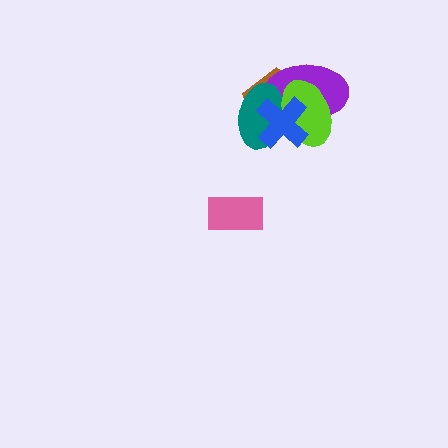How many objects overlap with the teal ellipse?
4 objects overlap with the teal ellipse.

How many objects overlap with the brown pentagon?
4 objects overlap with the brown pentagon.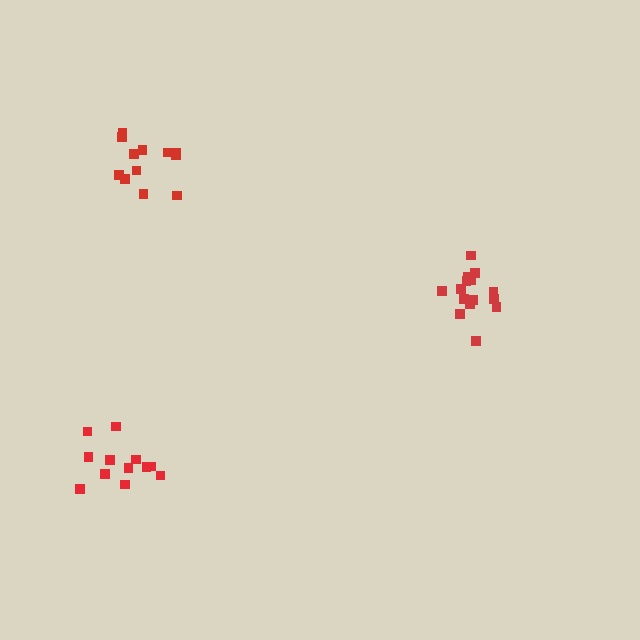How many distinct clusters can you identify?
There are 3 distinct clusters.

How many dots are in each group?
Group 1: 15 dots, Group 2: 12 dots, Group 3: 12 dots (39 total).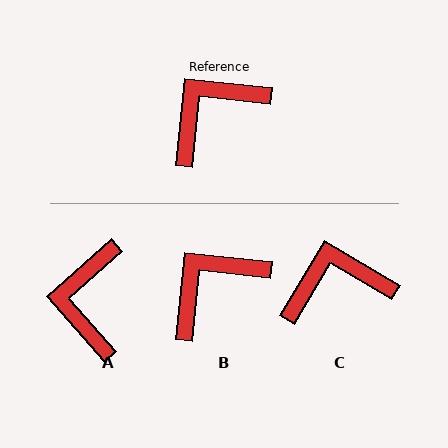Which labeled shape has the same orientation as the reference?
B.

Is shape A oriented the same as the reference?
No, it is off by about 47 degrees.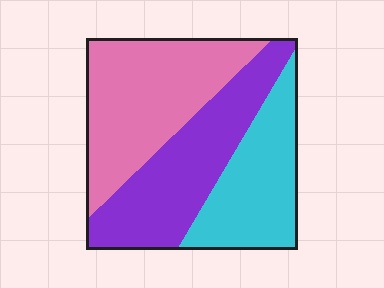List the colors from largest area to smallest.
From largest to smallest: pink, purple, cyan.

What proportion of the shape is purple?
Purple covers 34% of the shape.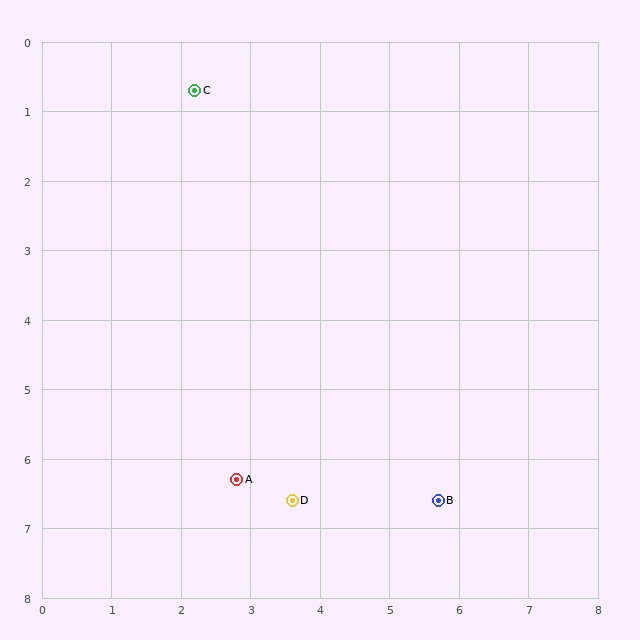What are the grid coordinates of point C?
Point C is at approximately (2.2, 0.7).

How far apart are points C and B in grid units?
Points C and B are about 6.9 grid units apart.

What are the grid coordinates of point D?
Point D is at approximately (3.6, 6.6).